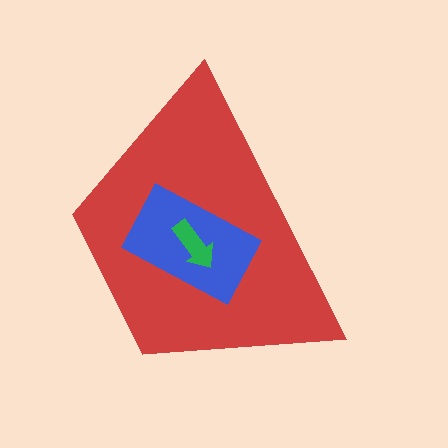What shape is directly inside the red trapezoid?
The blue rectangle.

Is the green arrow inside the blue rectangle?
Yes.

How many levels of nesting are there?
3.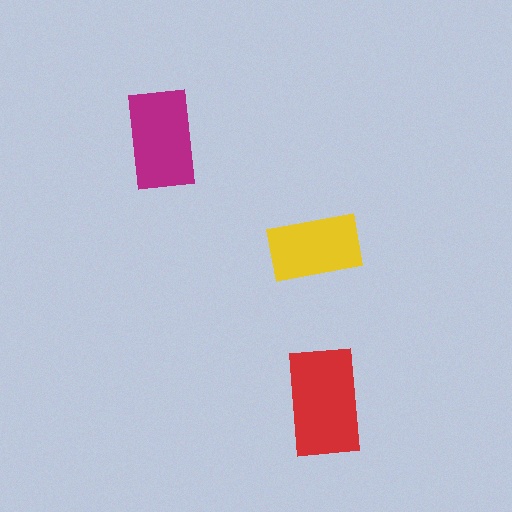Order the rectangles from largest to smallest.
the red one, the magenta one, the yellow one.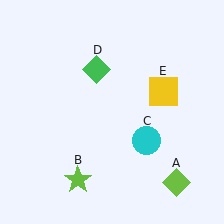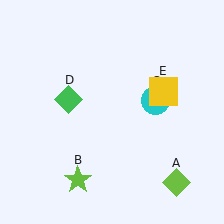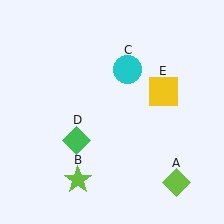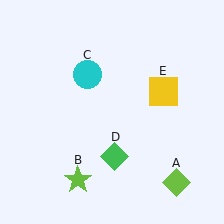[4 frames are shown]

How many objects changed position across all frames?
2 objects changed position: cyan circle (object C), green diamond (object D).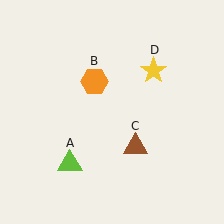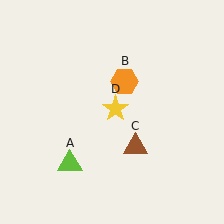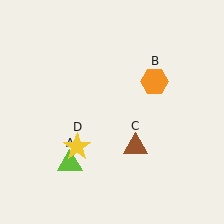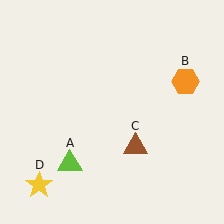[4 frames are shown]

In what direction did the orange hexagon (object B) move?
The orange hexagon (object B) moved right.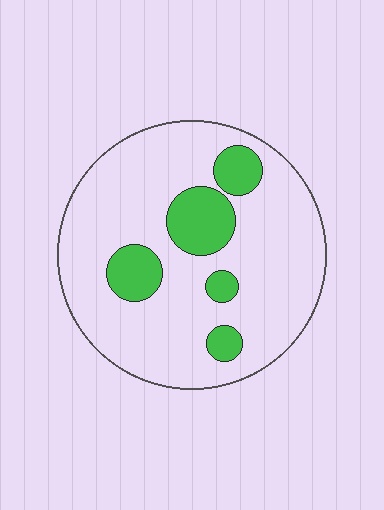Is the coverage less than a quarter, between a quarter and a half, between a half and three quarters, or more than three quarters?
Less than a quarter.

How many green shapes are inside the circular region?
5.